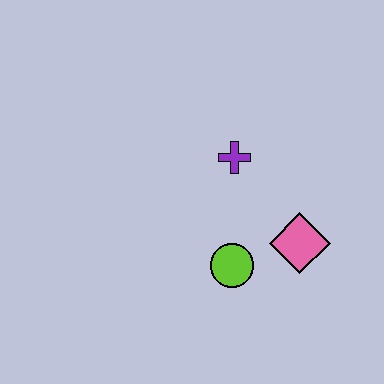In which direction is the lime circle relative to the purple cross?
The lime circle is below the purple cross.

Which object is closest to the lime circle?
The pink diamond is closest to the lime circle.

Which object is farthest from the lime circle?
The purple cross is farthest from the lime circle.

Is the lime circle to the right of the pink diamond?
No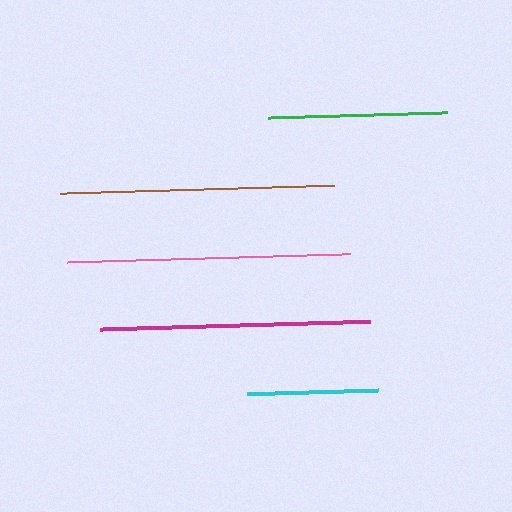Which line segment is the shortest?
The cyan line is the shortest at approximately 131 pixels.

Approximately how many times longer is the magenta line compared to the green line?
The magenta line is approximately 1.5 times the length of the green line.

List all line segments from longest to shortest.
From longest to shortest: pink, brown, magenta, green, cyan.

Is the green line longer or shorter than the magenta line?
The magenta line is longer than the green line.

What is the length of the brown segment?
The brown segment is approximately 274 pixels long.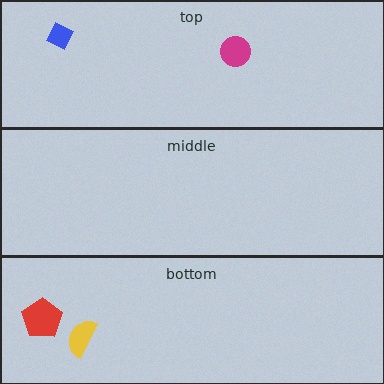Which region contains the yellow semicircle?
The bottom region.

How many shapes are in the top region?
2.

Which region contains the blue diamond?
The top region.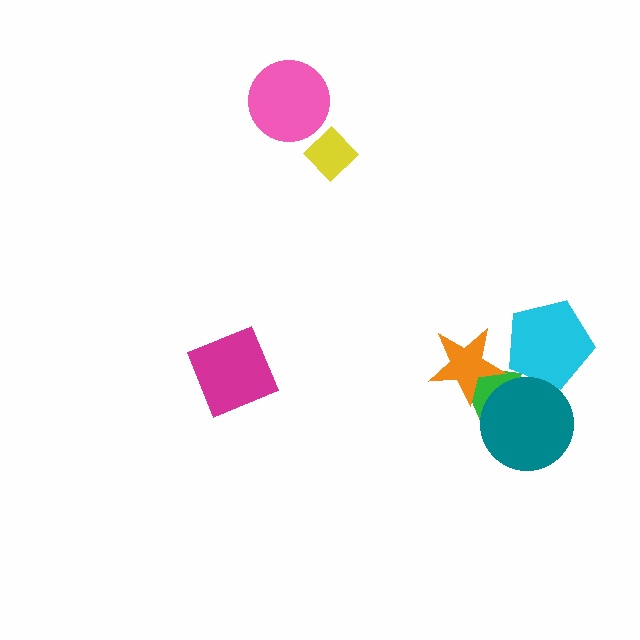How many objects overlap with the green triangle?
3 objects overlap with the green triangle.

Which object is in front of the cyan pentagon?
The teal circle is in front of the cyan pentagon.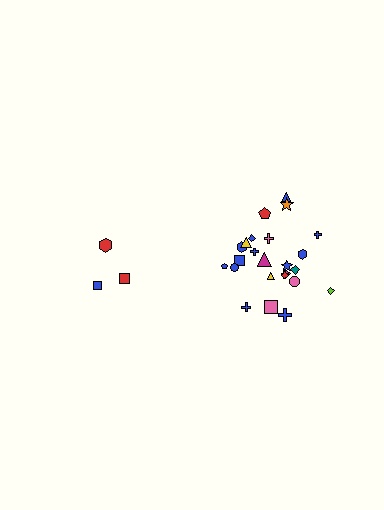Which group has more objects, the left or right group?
The right group.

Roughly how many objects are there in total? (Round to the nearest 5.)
Roughly 30 objects in total.